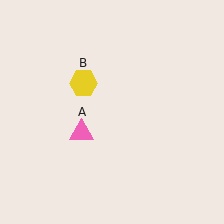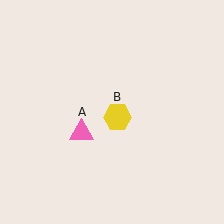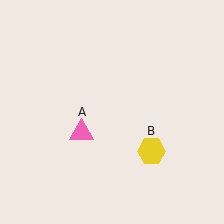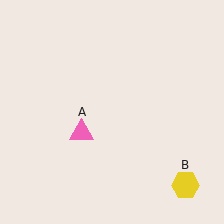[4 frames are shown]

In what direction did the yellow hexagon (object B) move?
The yellow hexagon (object B) moved down and to the right.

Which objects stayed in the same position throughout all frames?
Pink triangle (object A) remained stationary.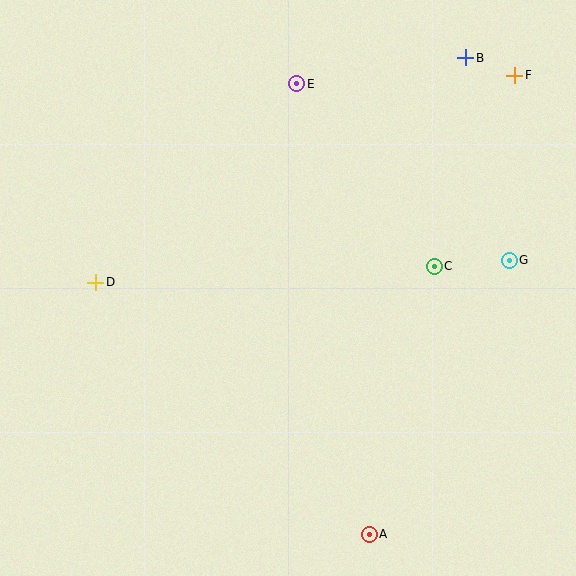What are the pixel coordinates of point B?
Point B is at (466, 58).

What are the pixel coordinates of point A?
Point A is at (369, 534).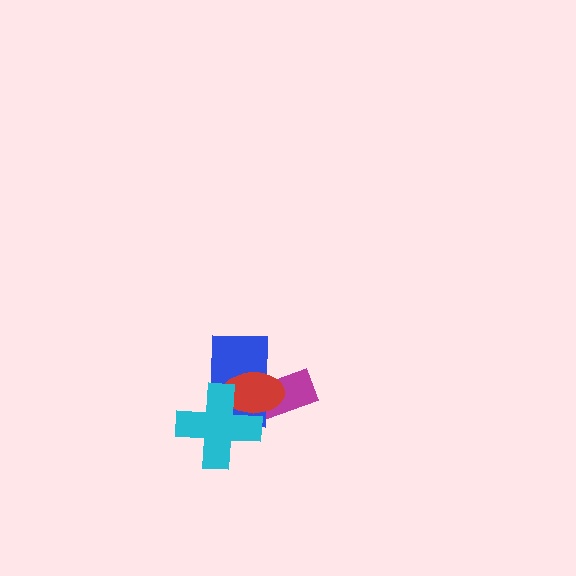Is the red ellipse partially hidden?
Yes, it is partially covered by another shape.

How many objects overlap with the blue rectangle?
3 objects overlap with the blue rectangle.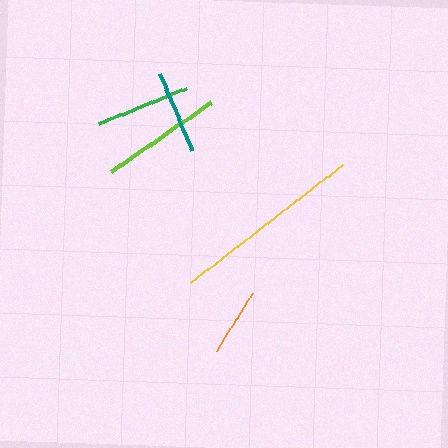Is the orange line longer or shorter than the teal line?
The teal line is longer than the orange line.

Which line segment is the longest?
The yellow line is the longest at approximately 193 pixels.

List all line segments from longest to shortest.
From longest to shortest: yellow, lime, green, teal, orange.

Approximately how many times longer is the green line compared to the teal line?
The green line is approximately 1.1 times the length of the teal line.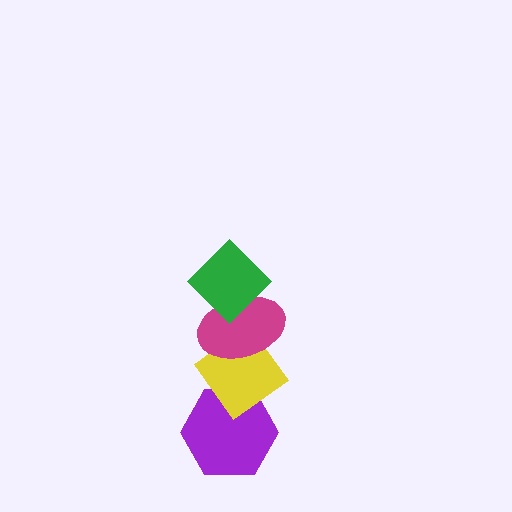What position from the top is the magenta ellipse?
The magenta ellipse is 2nd from the top.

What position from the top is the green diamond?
The green diamond is 1st from the top.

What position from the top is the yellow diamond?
The yellow diamond is 3rd from the top.